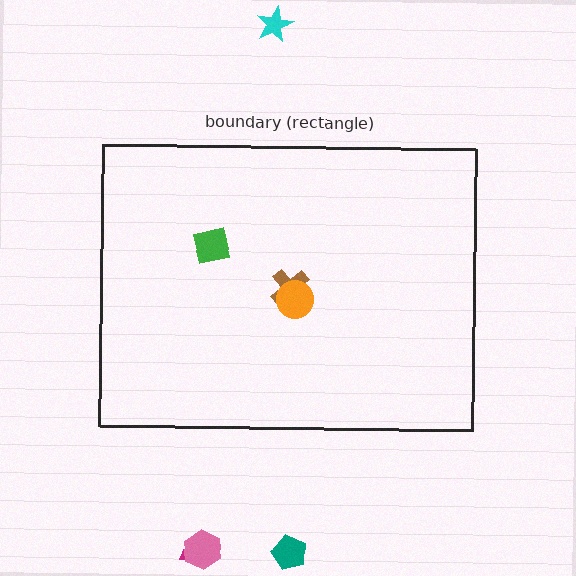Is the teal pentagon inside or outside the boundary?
Outside.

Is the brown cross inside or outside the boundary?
Inside.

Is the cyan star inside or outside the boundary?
Outside.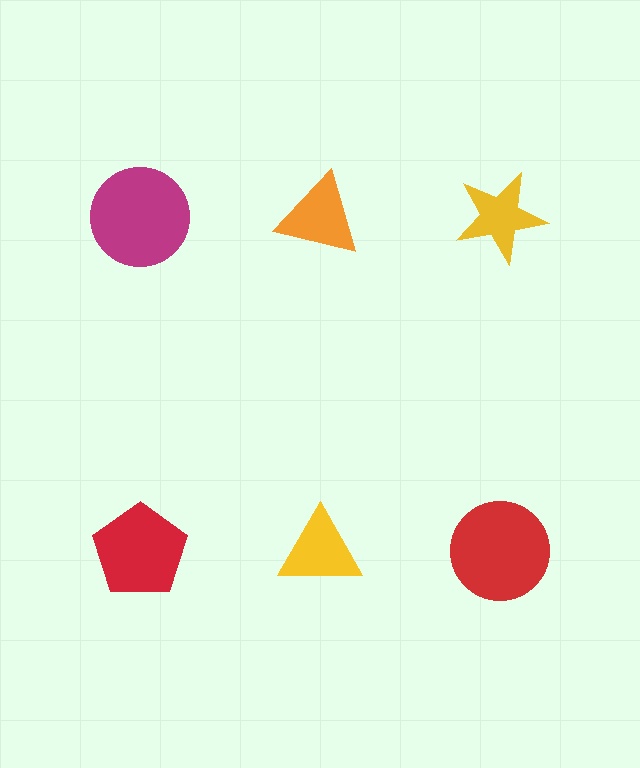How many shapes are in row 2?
3 shapes.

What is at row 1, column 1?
A magenta circle.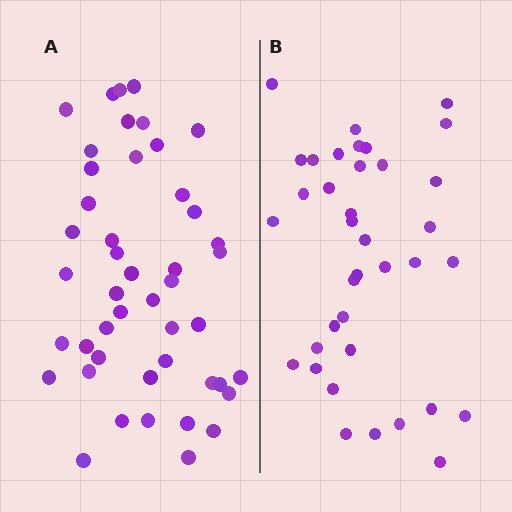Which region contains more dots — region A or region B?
Region A (the left region) has more dots.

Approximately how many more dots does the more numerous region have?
Region A has roughly 8 or so more dots than region B.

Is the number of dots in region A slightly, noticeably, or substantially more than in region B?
Region A has only slightly more — the two regions are fairly close. The ratio is roughly 1.2 to 1.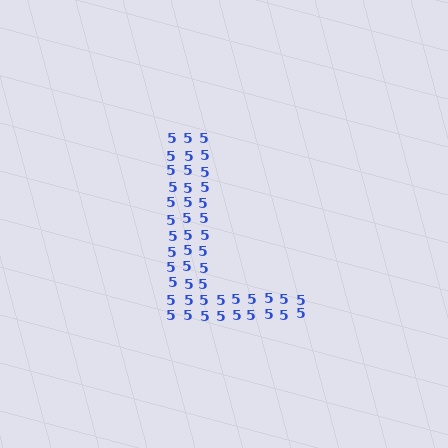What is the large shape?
The large shape is the letter L.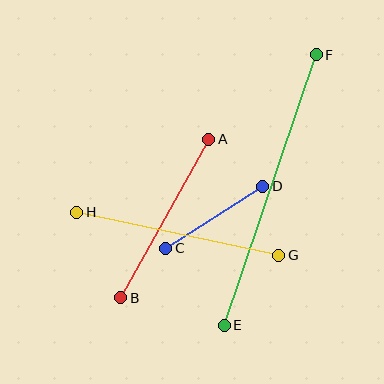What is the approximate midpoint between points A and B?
The midpoint is at approximately (165, 219) pixels.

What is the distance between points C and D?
The distance is approximately 115 pixels.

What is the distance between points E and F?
The distance is approximately 286 pixels.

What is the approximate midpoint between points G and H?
The midpoint is at approximately (178, 234) pixels.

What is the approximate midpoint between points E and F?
The midpoint is at approximately (270, 190) pixels.